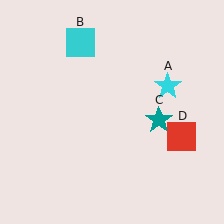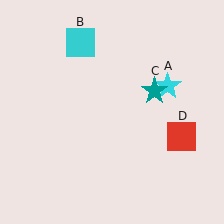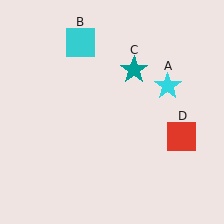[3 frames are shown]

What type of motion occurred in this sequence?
The teal star (object C) rotated counterclockwise around the center of the scene.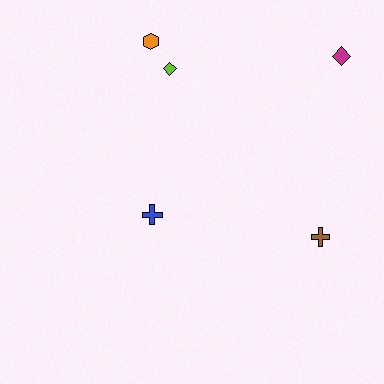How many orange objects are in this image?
There is 1 orange object.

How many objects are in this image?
There are 5 objects.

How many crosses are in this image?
There are 2 crosses.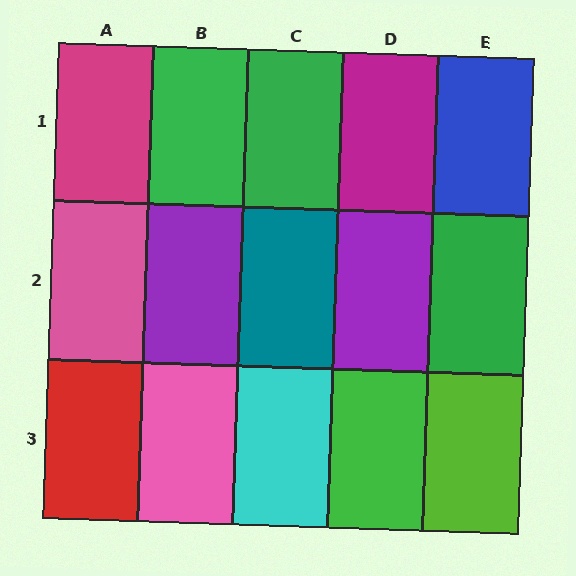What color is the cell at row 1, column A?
Magenta.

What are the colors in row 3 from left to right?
Red, pink, cyan, green, lime.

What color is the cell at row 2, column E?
Green.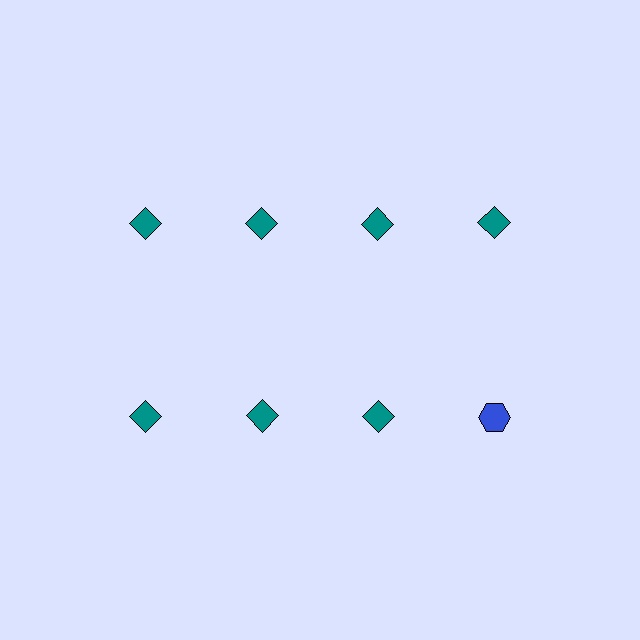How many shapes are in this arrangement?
There are 8 shapes arranged in a grid pattern.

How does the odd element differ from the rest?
It differs in both color (blue instead of teal) and shape (hexagon instead of diamond).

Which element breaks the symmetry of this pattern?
The blue hexagon in the second row, second from right column breaks the symmetry. All other shapes are teal diamonds.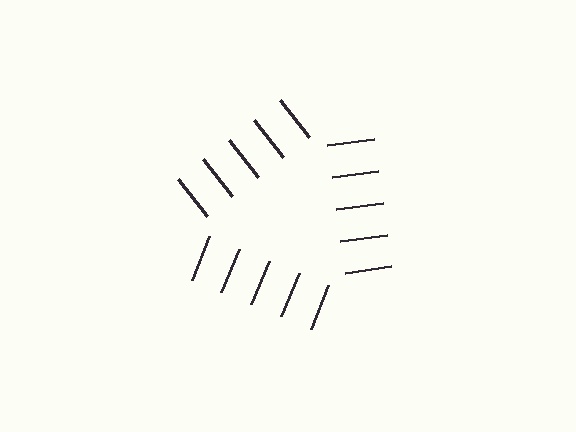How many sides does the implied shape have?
3 sides — the line-ends trace a triangle.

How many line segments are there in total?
15 — 5 along each of the 3 edges.